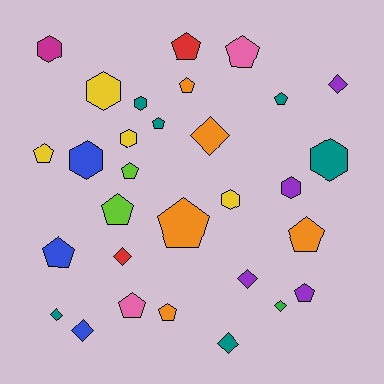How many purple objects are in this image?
There are 4 purple objects.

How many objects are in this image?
There are 30 objects.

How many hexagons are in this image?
There are 8 hexagons.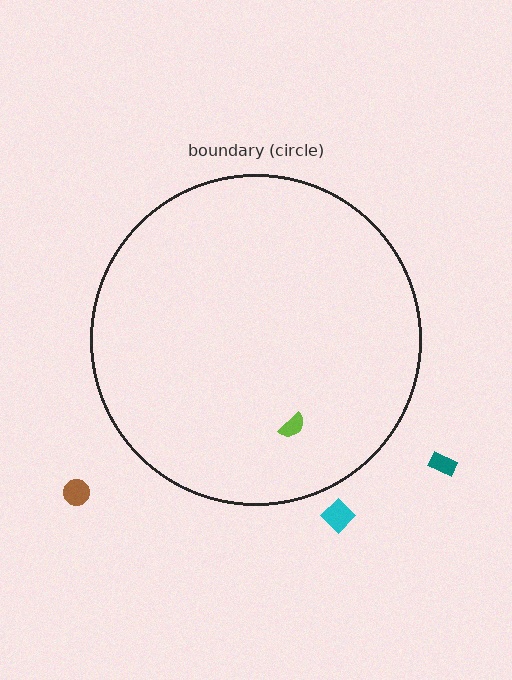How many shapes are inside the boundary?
1 inside, 3 outside.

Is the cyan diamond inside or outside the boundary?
Outside.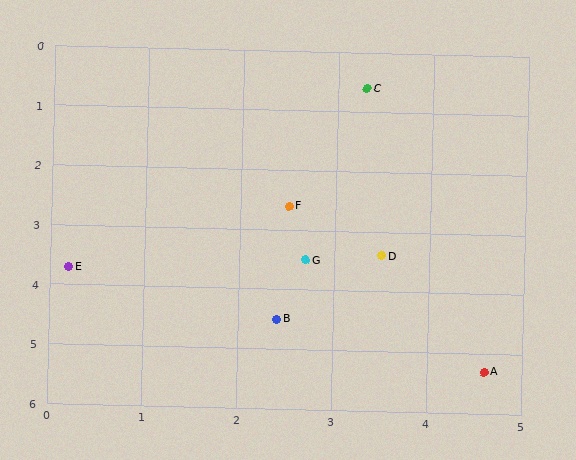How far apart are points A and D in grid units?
Points A and D are about 2.2 grid units apart.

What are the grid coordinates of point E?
Point E is at approximately (0.2, 3.7).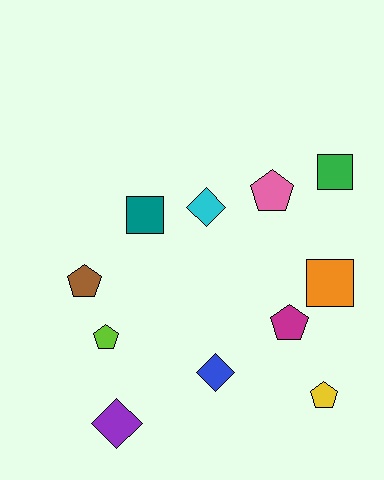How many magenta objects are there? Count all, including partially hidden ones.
There is 1 magenta object.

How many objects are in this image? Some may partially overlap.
There are 11 objects.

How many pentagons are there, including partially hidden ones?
There are 5 pentagons.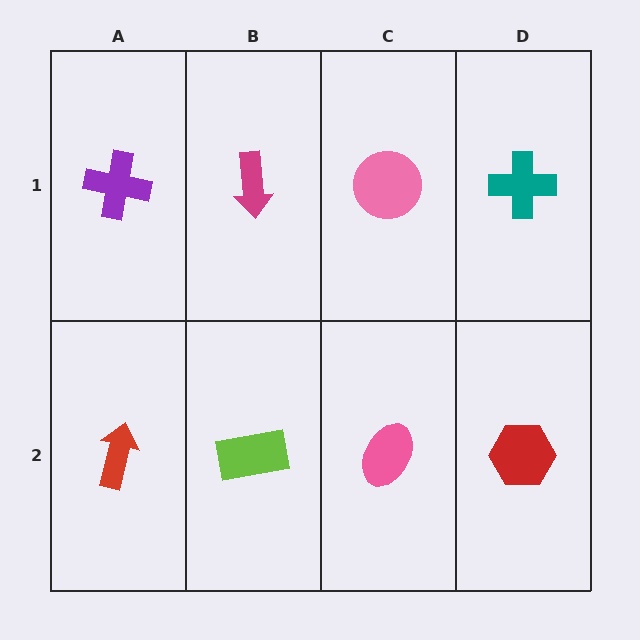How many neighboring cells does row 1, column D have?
2.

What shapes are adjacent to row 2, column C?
A pink circle (row 1, column C), a lime rectangle (row 2, column B), a red hexagon (row 2, column D).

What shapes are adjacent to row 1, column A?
A red arrow (row 2, column A), a magenta arrow (row 1, column B).